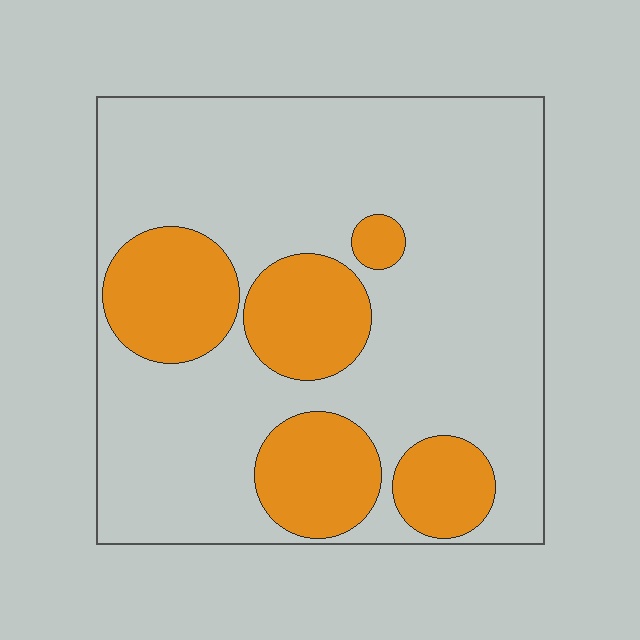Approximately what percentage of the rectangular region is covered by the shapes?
Approximately 25%.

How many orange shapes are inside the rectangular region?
5.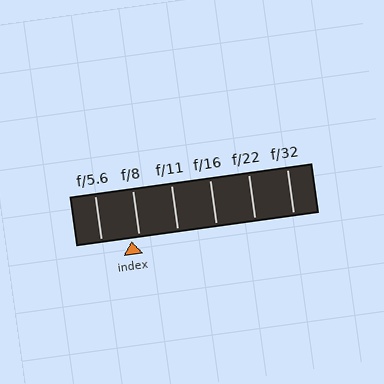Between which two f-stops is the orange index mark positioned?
The index mark is between f/5.6 and f/8.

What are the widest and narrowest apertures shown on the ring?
The widest aperture shown is f/5.6 and the narrowest is f/32.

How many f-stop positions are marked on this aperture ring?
There are 6 f-stop positions marked.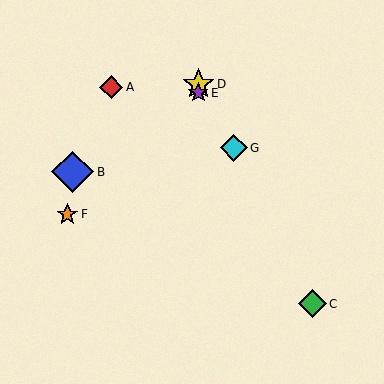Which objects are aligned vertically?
Objects D, E are aligned vertically.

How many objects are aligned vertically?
2 objects (D, E) are aligned vertically.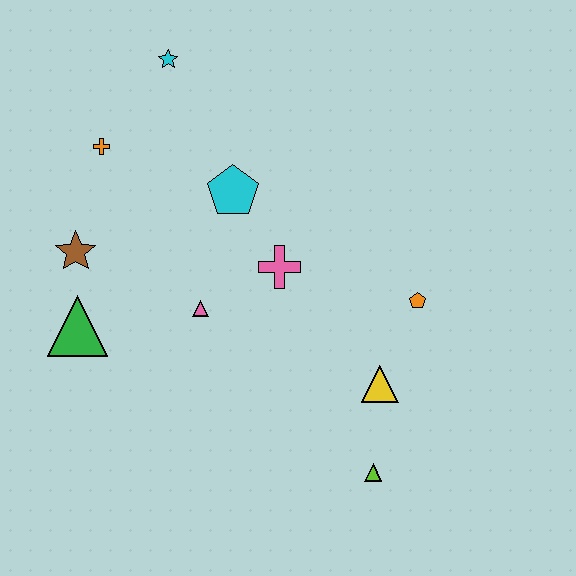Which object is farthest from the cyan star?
The lime triangle is farthest from the cyan star.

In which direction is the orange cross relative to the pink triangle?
The orange cross is above the pink triangle.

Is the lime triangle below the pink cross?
Yes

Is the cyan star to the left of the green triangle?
No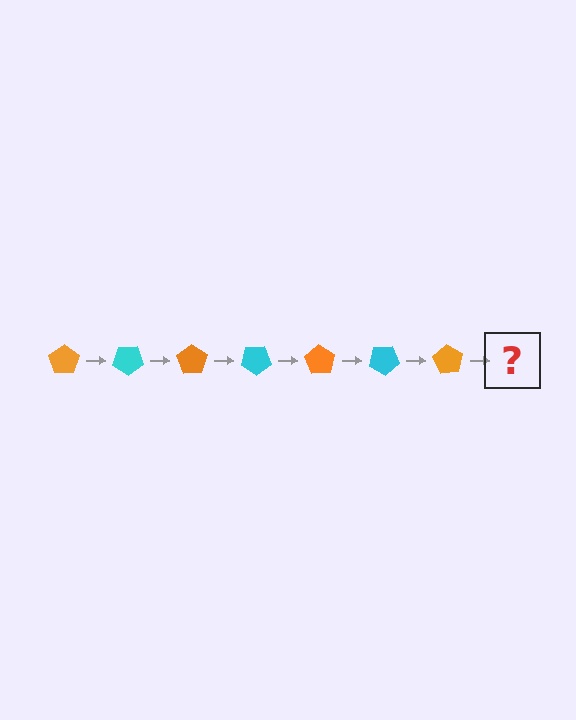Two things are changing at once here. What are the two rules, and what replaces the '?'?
The two rules are that it rotates 35 degrees each step and the color cycles through orange and cyan. The '?' should be a cyan pentagon, rotated 245 degrees from the start.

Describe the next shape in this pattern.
It should be a cyan pentagon, rotated 245 degrees from the start.